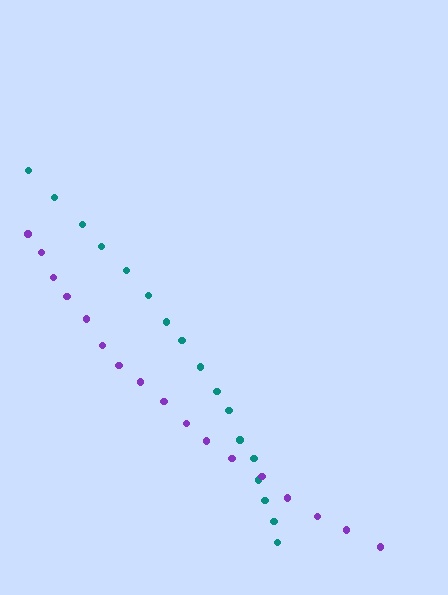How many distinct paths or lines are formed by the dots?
There are 2 distinct paths.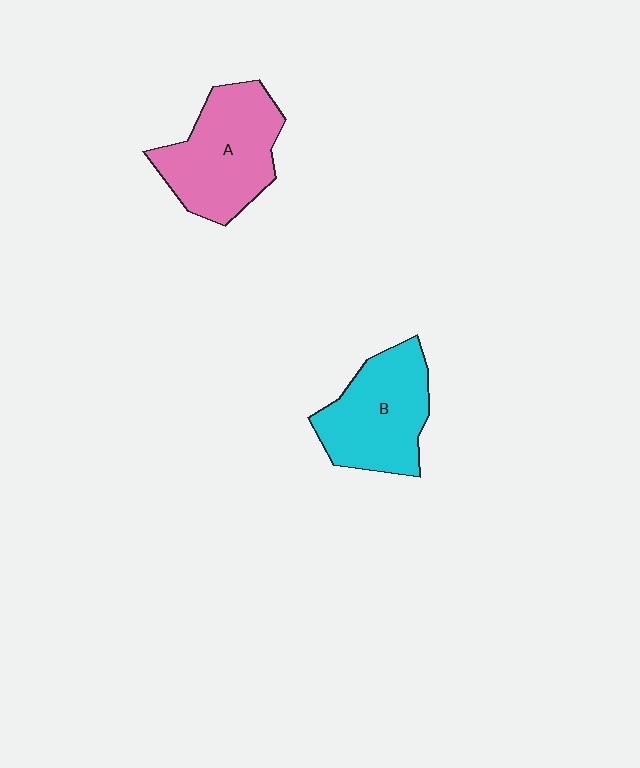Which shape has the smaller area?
Shape B (cyan).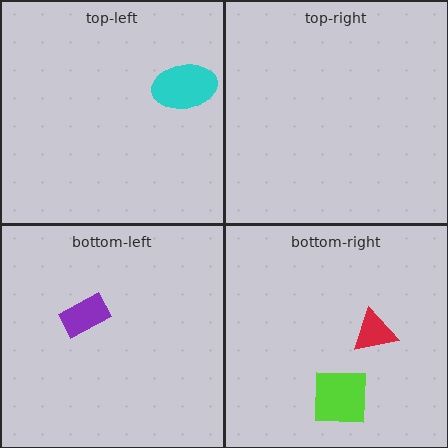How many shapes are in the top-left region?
1.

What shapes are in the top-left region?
The cyan ellipse.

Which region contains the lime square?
The bottom-right region.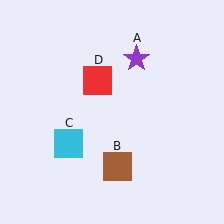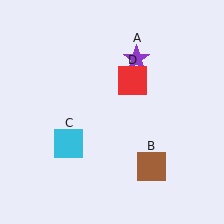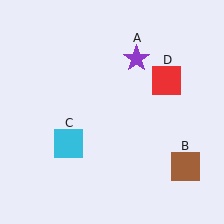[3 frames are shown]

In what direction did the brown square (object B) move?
The brown square (object B) moved right.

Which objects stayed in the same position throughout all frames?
Purple star (object A) and cyan square (object C) remained stationary.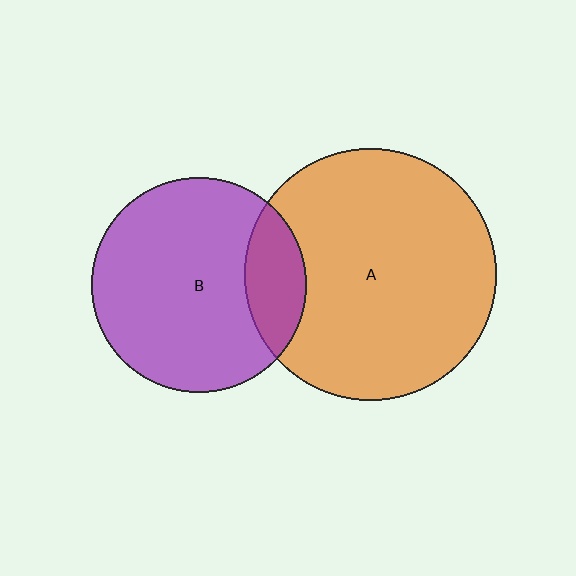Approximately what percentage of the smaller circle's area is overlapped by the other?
Approximately 20%.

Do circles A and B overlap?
Yes.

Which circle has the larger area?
Circle A (orange).